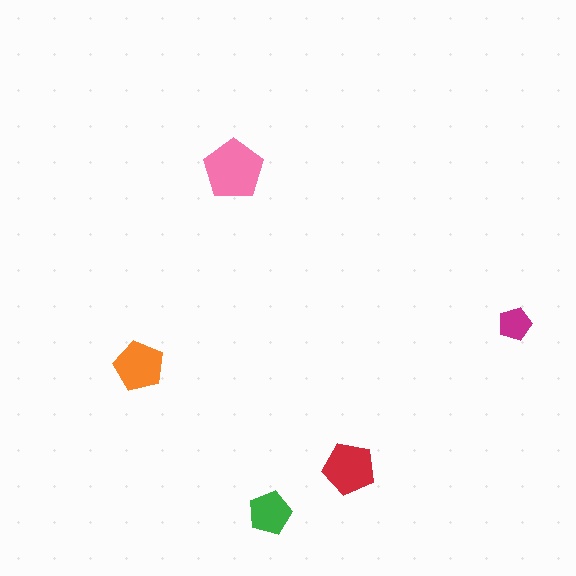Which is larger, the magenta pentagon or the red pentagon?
The red one.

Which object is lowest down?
The green pentagon is bottommost.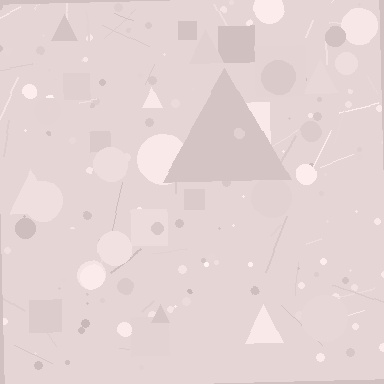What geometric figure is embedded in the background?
A triangle is embedded in the background.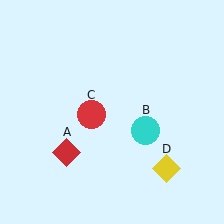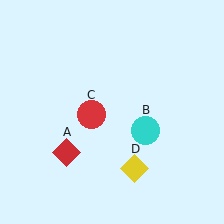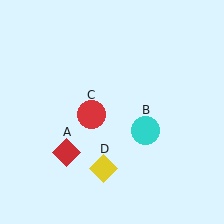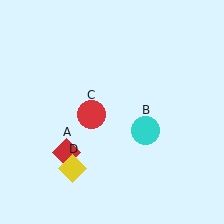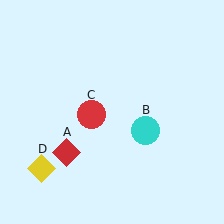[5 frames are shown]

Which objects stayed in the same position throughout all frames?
Red diamond (object A) and cyan circle (object B) and red circle (object C) remained stationary.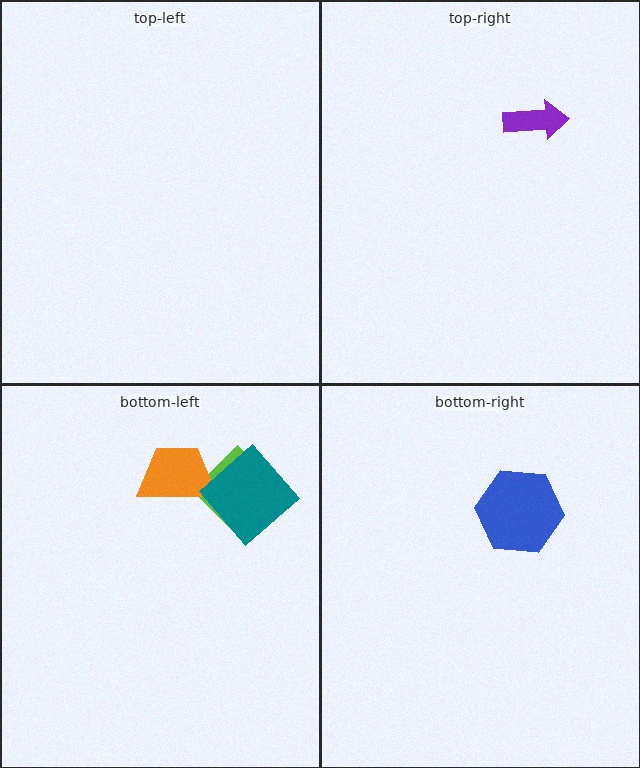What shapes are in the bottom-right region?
The blue hexagon.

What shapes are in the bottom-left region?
The lime diamond, the orange trapezoid, the teal diamond.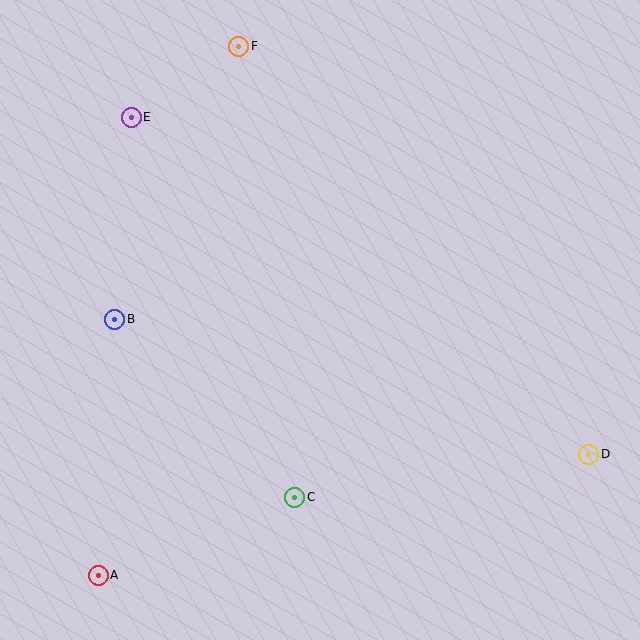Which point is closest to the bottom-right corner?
Point D is closest to the bottom-right corner.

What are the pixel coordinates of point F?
Point F is at (239, 46).